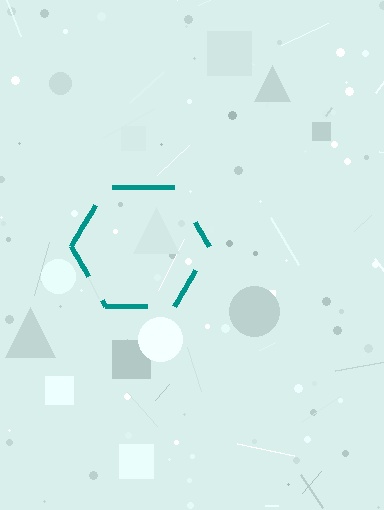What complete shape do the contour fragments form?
The contour fragments form a hexagon.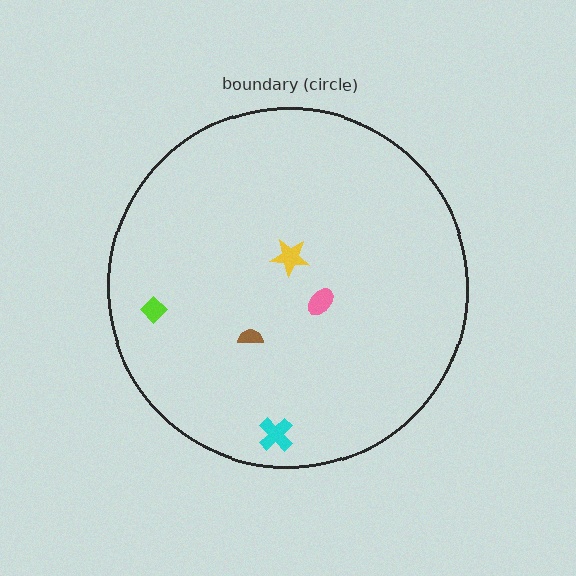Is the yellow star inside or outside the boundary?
Inside.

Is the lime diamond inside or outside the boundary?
Inside.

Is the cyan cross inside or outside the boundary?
Inside.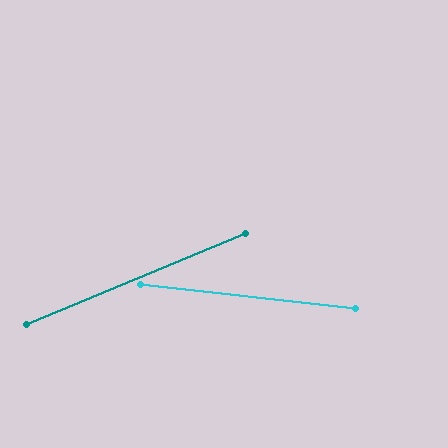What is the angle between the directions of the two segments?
Approximately 29 degrees.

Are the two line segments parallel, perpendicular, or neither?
Neither parallel nor perpendicular — they differ by about 29°.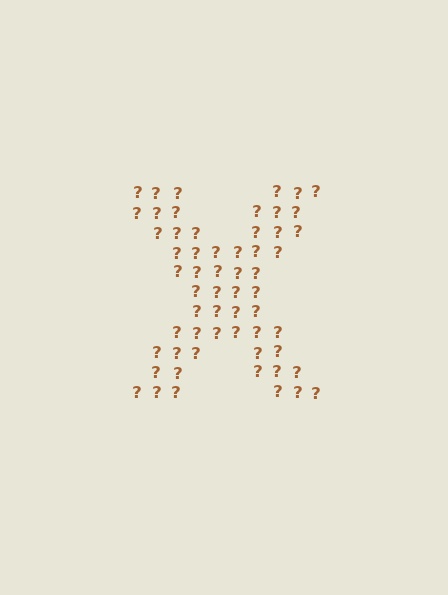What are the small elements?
The small elements are question marks.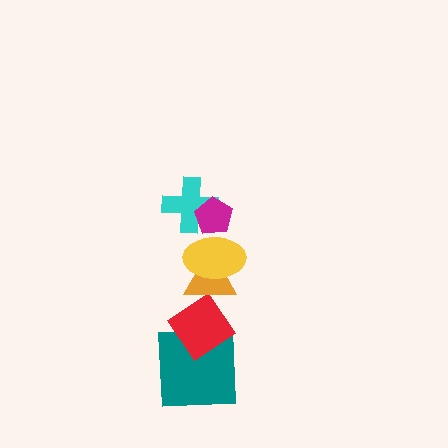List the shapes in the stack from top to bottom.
From top to bottom: the magenta pentagon, the cyan cross, the yellow ellipse, the orange triangle, the red diamond, the teal square.